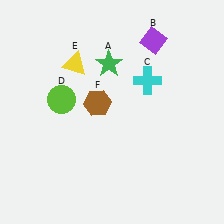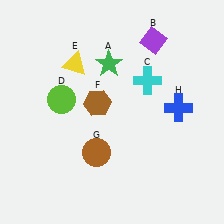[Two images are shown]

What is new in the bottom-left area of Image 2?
A brown circle (G) was added in the bottom-left area of Image 2.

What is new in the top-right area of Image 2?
A blue cross (H) was added in the top-right area of Image 2.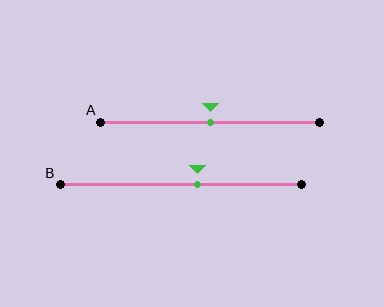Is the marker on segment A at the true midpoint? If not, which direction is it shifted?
Yes, the marker on segment A is at the true midpoint.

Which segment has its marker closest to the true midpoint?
Segment A has its marker closest to the true midpoint.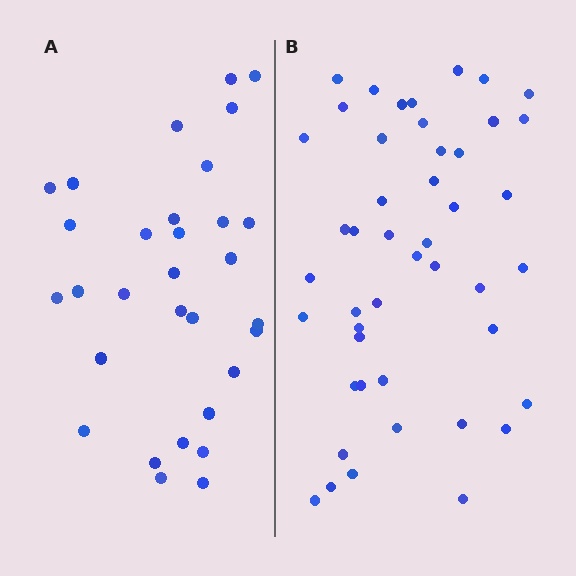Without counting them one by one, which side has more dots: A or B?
Region B (the right region) has more dots.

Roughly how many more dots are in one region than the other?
Region B has approximately 15 more dots than region A.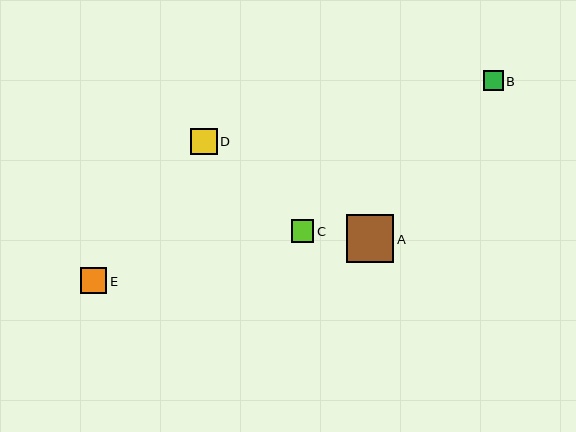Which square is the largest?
Square A is the largest with a size of approximately 47 pixels.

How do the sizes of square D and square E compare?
Square D and square E are approximately the same size.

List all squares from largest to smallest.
From largest to smallest: A, D, E, C, B.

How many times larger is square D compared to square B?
Square D is approximately 1.4 times the size of square B.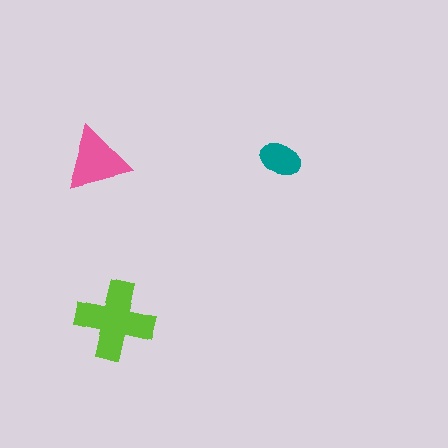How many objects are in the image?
There are 3 objects in the image.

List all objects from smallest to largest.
The teal ellipse, the pink triangle, the lime cross.